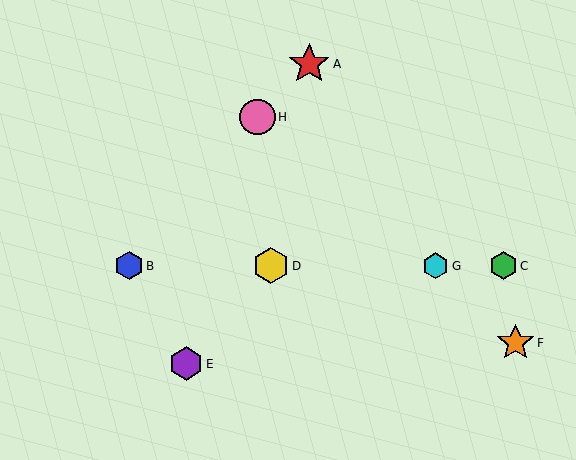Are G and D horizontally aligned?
Yes, both are at y≈266.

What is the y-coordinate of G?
Object G is at y≈266.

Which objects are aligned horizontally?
Objects B, C, D, G are aligned horizontally.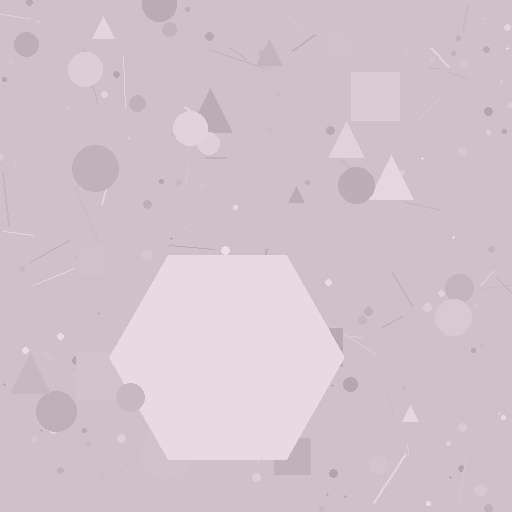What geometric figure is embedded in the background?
A hexagon is embedded in the background.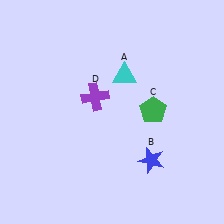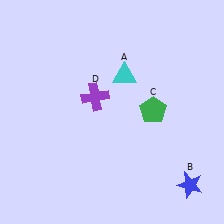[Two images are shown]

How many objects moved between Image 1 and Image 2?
1 object moved between the two images.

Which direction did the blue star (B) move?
The blue star (B) moved right.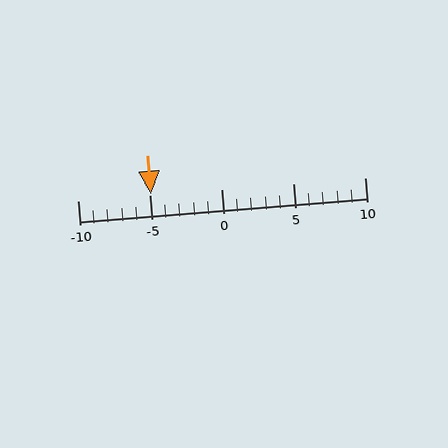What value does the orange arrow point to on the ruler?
The orange arrow points to approximately -5.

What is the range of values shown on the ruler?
The ruler shows values from -10 to 10.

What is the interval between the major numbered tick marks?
The major tick marks are spaced 5 units apart.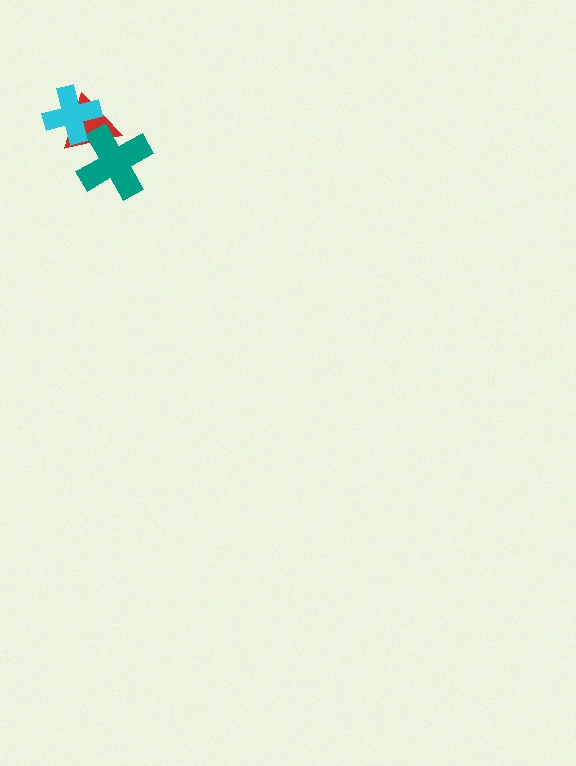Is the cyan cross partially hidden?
No, no other shape covers it.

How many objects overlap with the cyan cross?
1 object overlaps with the cyan cross.